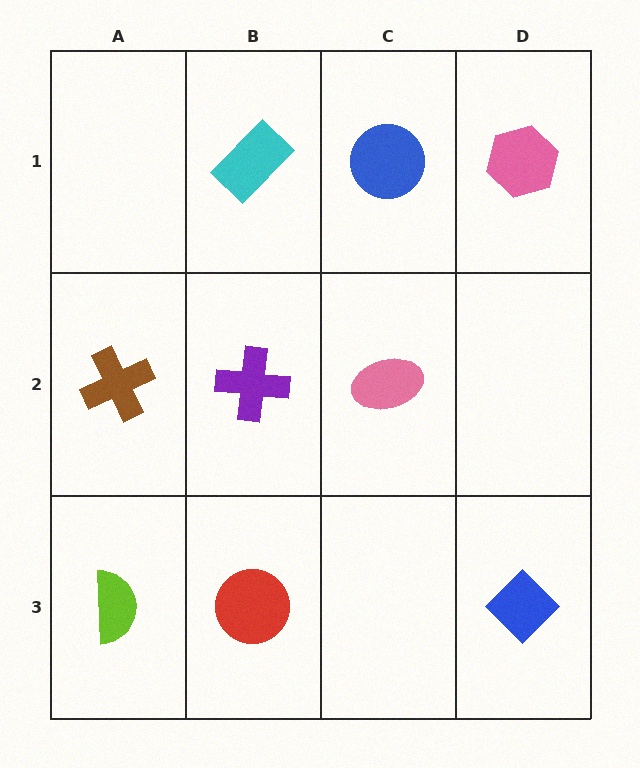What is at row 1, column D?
A pink hexagon.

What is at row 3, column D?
A blue diamond.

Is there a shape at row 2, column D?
No, that cell is empty.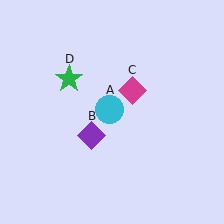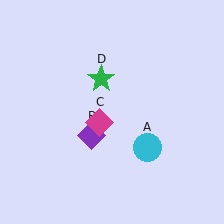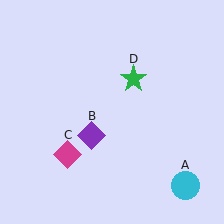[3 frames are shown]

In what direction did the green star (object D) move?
The green star (object D) moved right.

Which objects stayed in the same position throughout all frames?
Purple diamond (object B) remained stationary.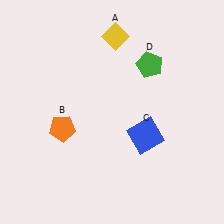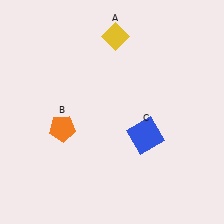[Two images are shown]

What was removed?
The green pentagon (D) was removed in Image 2.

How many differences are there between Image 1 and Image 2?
There is 1 difference between the two images.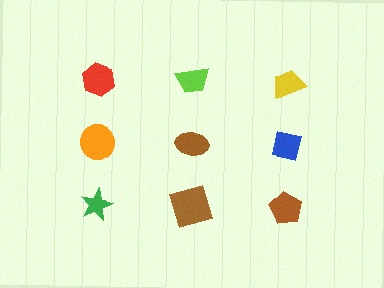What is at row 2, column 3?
A blue square.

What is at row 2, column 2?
A brown ellipse.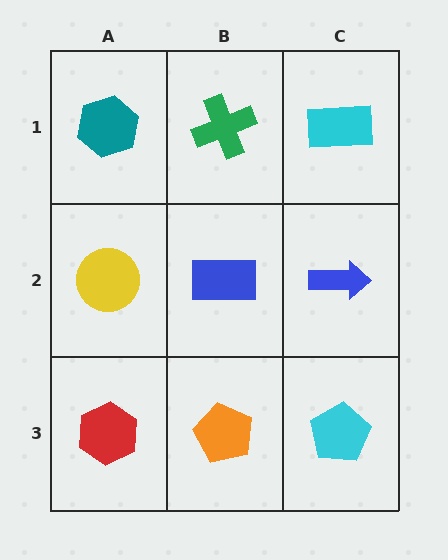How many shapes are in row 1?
3 shapes.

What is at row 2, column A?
A yellow circle.